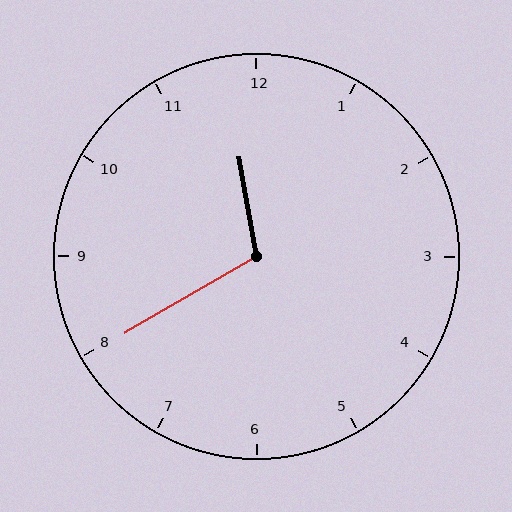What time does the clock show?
11:40.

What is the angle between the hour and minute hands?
Approximately 110 degrees.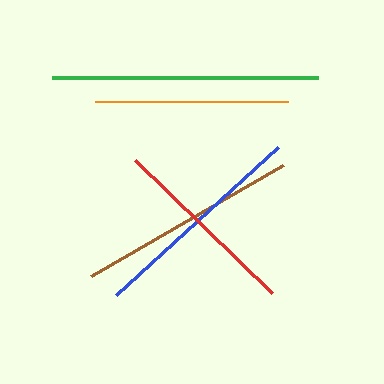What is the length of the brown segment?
The brown segment is approximately 223 pixels long.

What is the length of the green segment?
The green segment is approximately 266 pixels long.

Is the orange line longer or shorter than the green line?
The green line is longer than the orange line.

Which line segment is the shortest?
The red line is the shortest at approximately 191 pixels.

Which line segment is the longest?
The green line is the longest at approximately 266 pixels.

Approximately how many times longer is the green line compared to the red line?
The green line is approximately 1.4 times the length of the red line.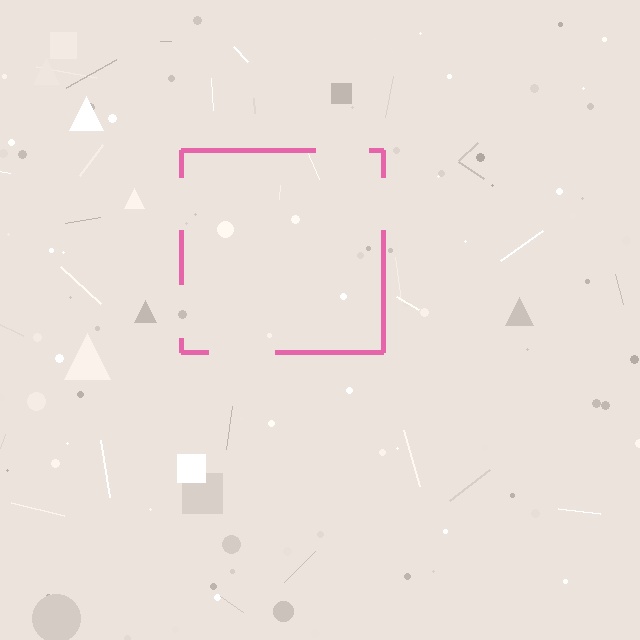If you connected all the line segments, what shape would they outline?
They would outline a square.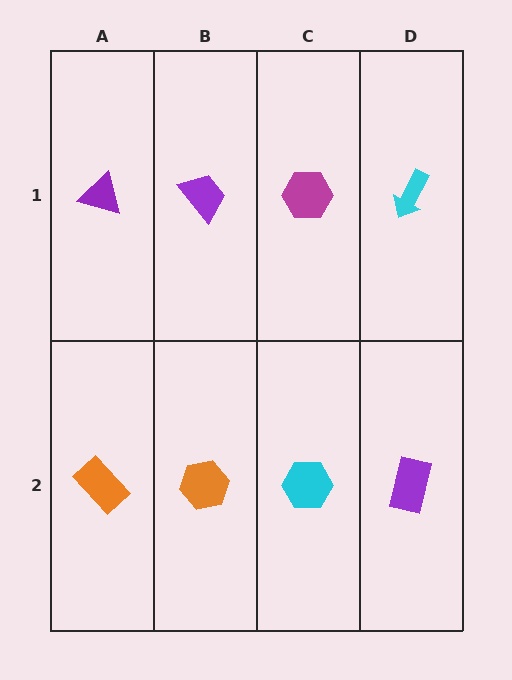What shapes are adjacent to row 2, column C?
A magenta hexagon (row 1, column C), an orange hexagon (row 2, column B), a purple rectangle (row 2, column D).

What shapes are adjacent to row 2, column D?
A cyan arrow (row 1, column D), a cyan hexagon (row 2, column C).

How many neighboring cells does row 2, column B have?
3.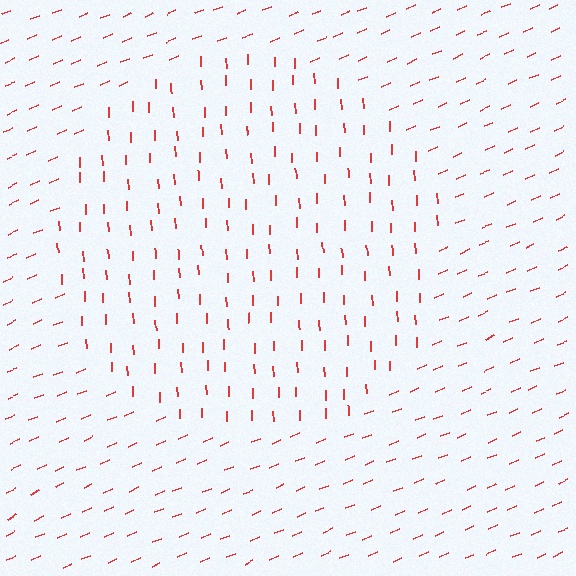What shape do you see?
I see a circle.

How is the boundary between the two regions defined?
The boundary is defined purely by a change in line orientation (approximately 70 degrees difference). All lines are the same color and thickness.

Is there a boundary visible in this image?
Yes, there is a texture boundary formed by a change in line orientation.